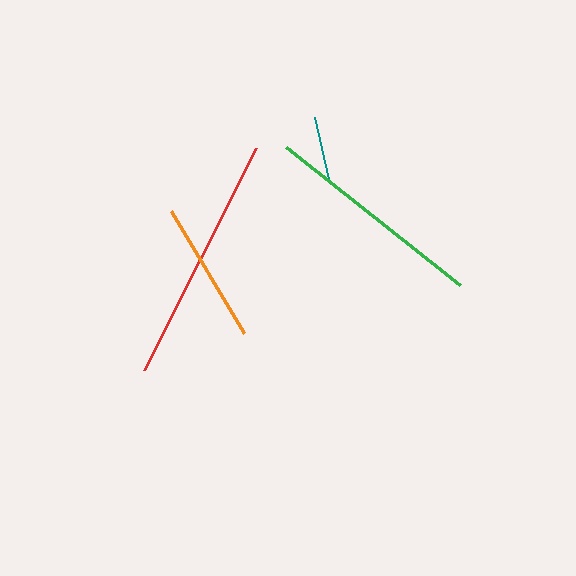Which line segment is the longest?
The red line is the longest at approximately 249 pixels.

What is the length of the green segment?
The green segment is approximately 222 pixels long.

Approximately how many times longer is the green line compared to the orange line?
The green line is approximately 1.6 times the length of the orange line.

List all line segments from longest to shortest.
From longest to shortest: red, green, orange, teal.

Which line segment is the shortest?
The teal line is the shortest at approximately 63 pixels.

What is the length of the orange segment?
The orange segment is approximately 141 pixels long.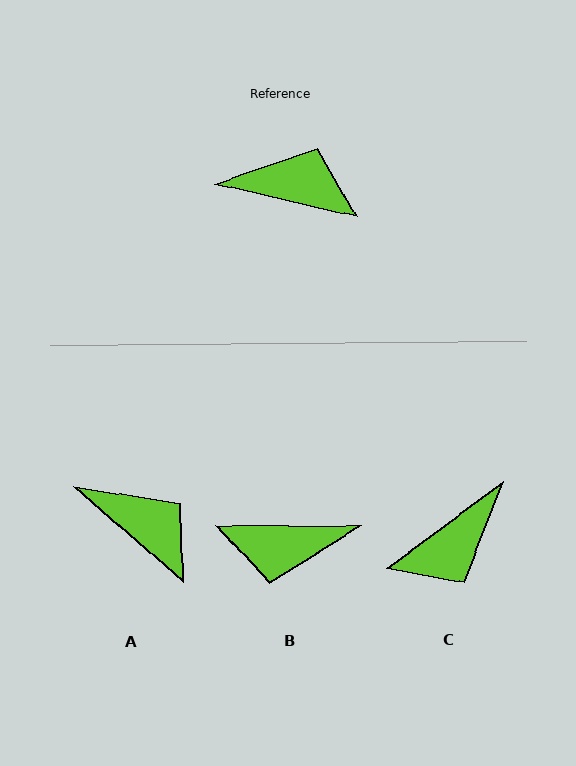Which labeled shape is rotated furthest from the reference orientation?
B, about 167 degrees away.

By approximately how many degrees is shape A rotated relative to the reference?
Approximately 28 degrees clockwise.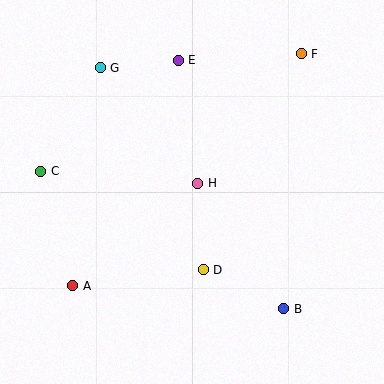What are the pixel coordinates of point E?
Point E is at (178, 60).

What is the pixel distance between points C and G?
The distance between C and G is 119 pixels.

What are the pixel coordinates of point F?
Point F is at (301, 54).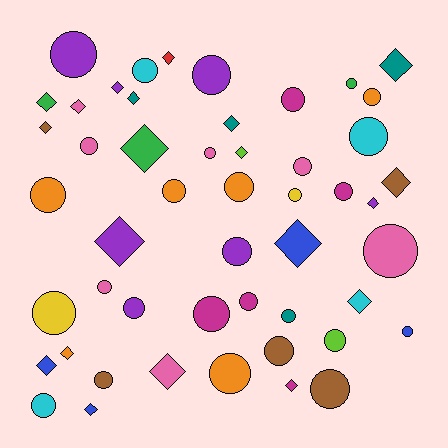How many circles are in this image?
There are 30 circles.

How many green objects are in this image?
There are 3 green objects.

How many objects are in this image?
There are 50 objects.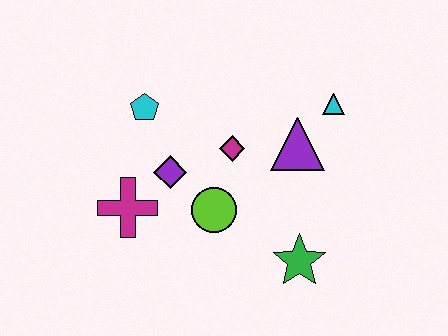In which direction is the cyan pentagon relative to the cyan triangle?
The cyan pentagon is to the left of the cyan triangle.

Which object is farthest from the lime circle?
The cyan triangle is farthest from the lime circle.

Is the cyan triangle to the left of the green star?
No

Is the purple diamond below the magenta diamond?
Yes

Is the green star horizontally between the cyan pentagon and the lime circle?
No